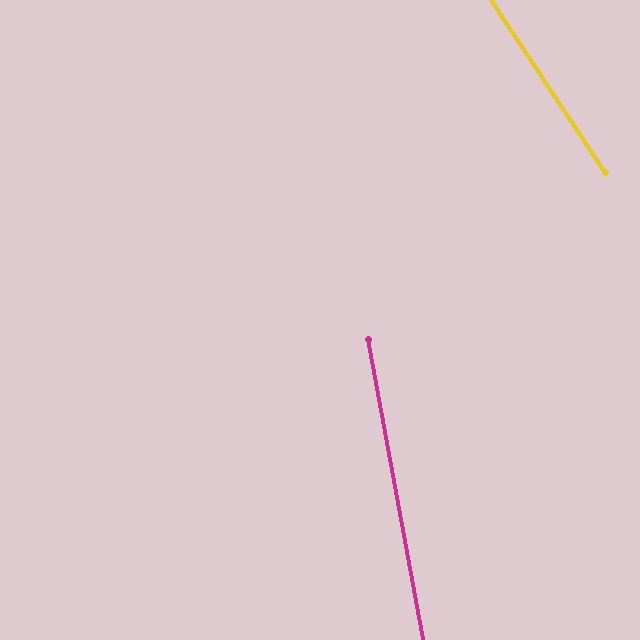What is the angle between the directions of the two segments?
Approximately 23 degrees.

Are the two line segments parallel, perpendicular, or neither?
Neither parallel nor perpendicular — they differ by about 23°.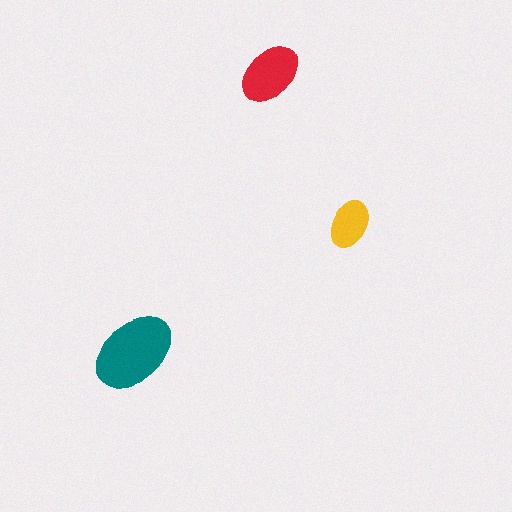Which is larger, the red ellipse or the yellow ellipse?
The red one.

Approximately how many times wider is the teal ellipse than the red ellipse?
About 1.5 times wider.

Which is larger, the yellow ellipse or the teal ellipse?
The teal one.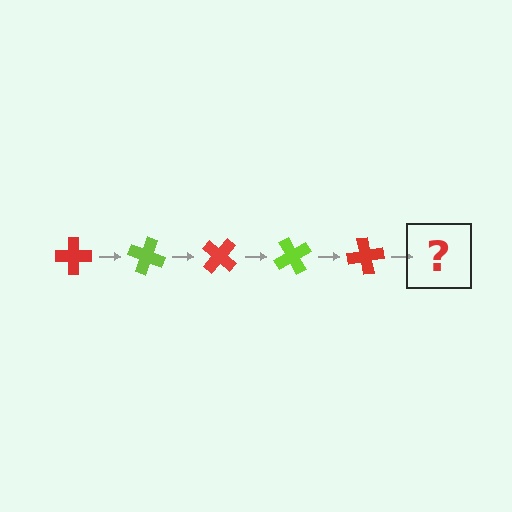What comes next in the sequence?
The next element should be a lime cross, rotated 100 degrees from the start.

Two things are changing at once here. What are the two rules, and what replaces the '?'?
The two rules are that it rotates 20 degrees each step and the color cycles through red and lime. The '?' should be a lime cross, rotated 100 degrees from the start.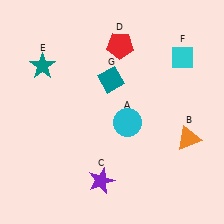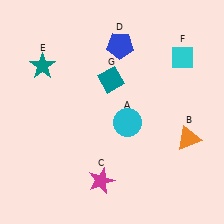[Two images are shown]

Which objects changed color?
C changed from purple to magenta. D changed from red to blue.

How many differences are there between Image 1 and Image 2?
There are 2 differences between the two images.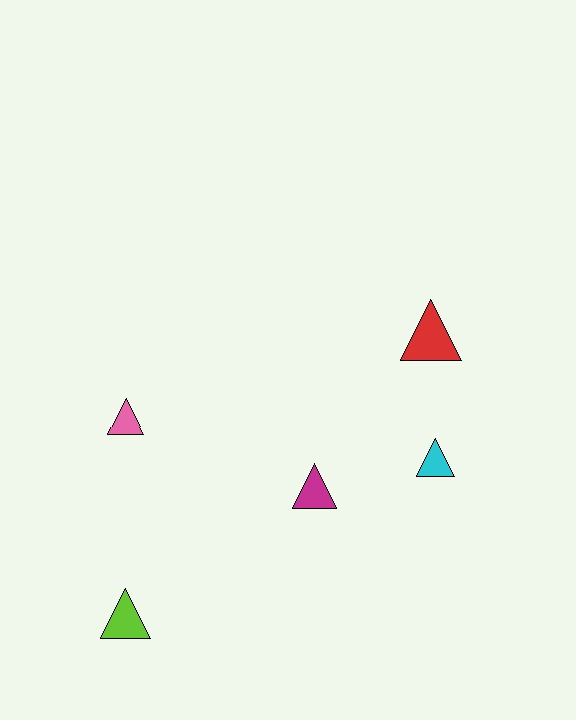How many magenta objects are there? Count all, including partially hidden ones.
There is 1 magenta object.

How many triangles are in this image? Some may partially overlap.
There are 5 triangles.